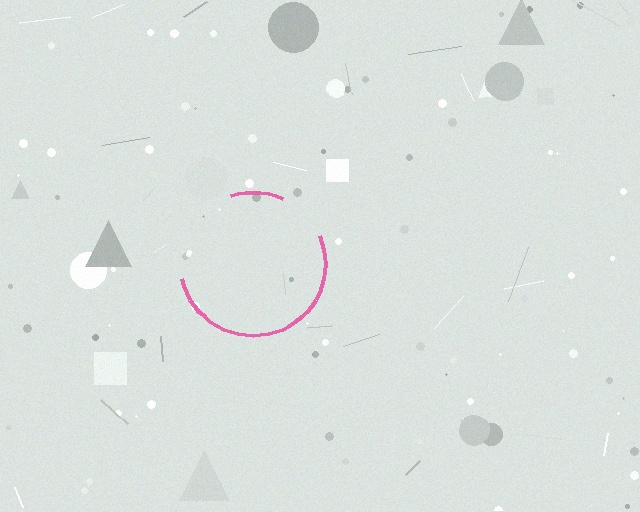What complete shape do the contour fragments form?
The contour fragments form a circle.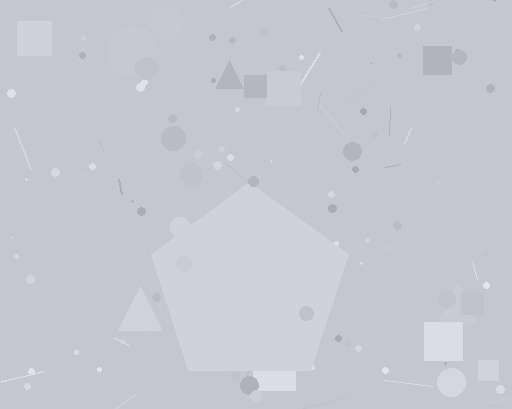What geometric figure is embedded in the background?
A pentagon is embedded in the background.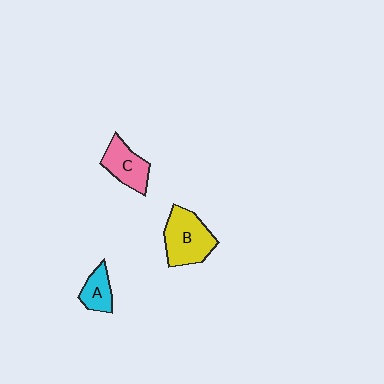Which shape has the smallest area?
Shape A (cyan).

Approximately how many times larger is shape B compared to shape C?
Approximately 1.4 times.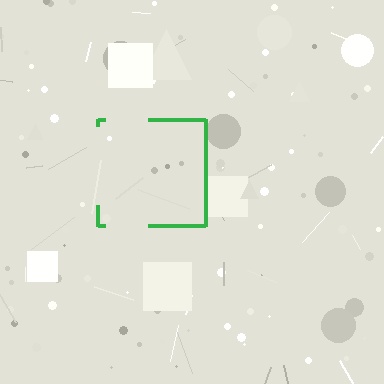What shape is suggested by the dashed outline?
The dashed outline suggests a square.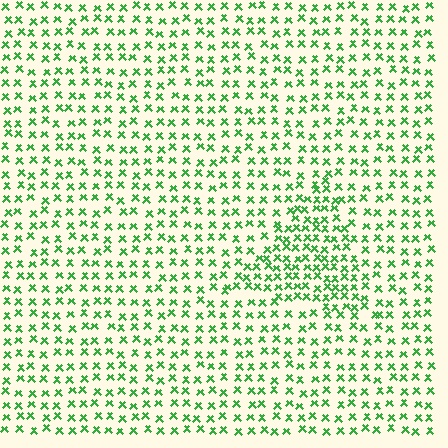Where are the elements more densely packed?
The elements are more densely packed inside the triangle boundary.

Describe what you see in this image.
The image contains small green elements arranged at two different densities. A triangle-shaped region is visible where the elements are more densely packed than the surrounding area.